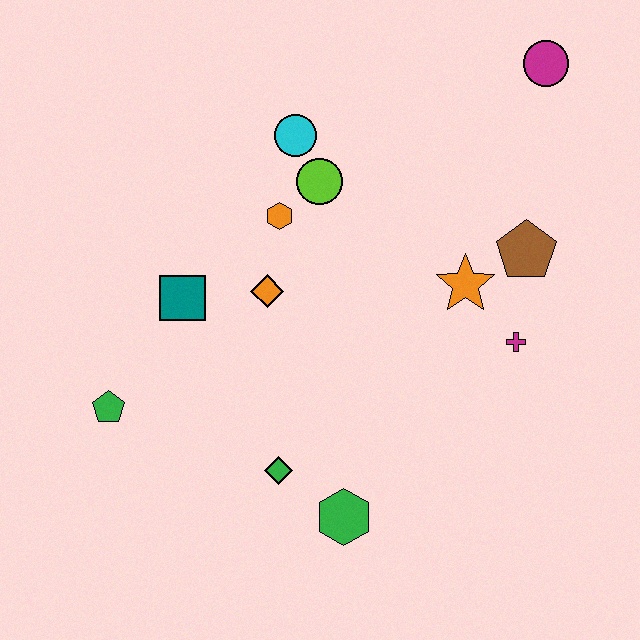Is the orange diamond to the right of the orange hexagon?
No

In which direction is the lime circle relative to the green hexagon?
The lime circle is above the green hexagon.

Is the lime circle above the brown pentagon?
Yes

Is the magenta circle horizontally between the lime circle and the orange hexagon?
No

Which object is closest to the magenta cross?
The orange star is closest to the magenta cross.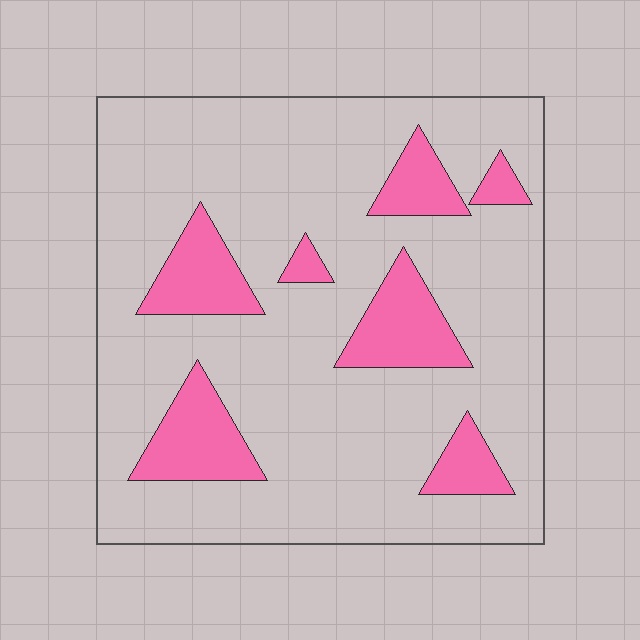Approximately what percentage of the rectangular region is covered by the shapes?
Approximately 20%.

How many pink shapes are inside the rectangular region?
7.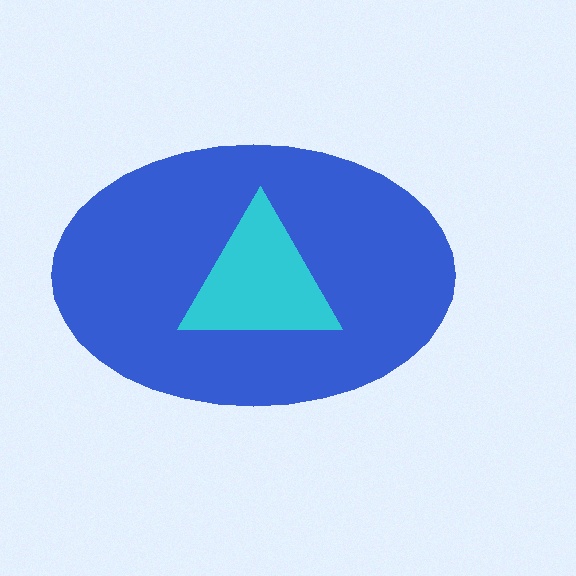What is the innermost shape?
The cyan triangle.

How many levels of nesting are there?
2.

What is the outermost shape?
The blue ellipse.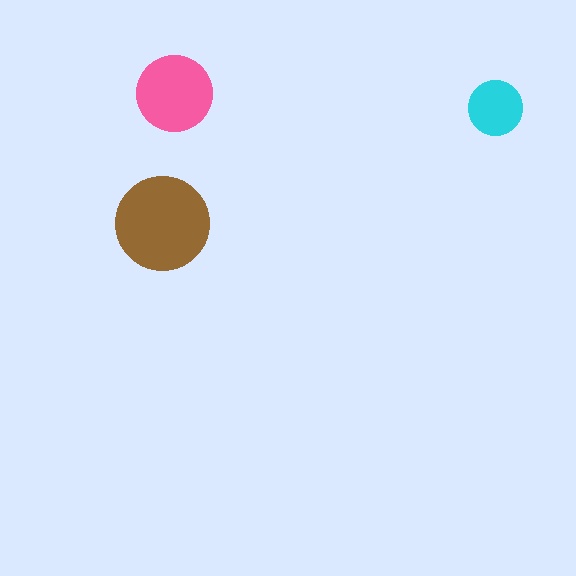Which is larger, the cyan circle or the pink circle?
The pink one.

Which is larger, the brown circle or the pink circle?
The brown one.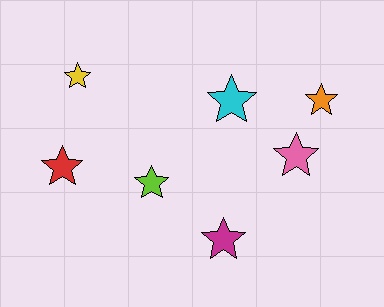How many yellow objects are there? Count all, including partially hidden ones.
There is 1 yellow object.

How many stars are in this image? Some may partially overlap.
There are 7 stars.